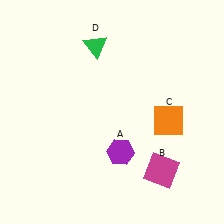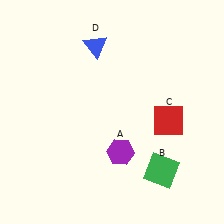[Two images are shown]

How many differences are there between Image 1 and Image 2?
There are 3 differences between the two images.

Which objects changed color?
B changed from magenta to green. C changed from orange to red. D changed from green to blue.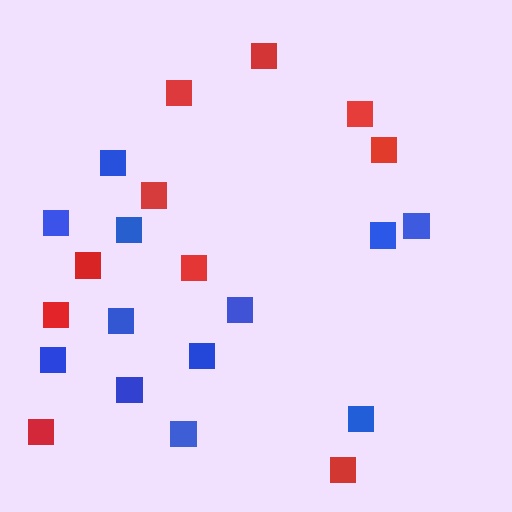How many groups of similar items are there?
There are 2 groups: one group of red squares (10) and one group of blue squares (12).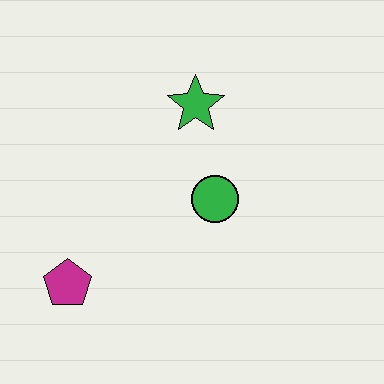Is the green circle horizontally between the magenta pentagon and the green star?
No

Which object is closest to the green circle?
The green star is closest to the green circle.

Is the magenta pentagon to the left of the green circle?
Yes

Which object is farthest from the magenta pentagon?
The green star is farthest from the magenta pentagon.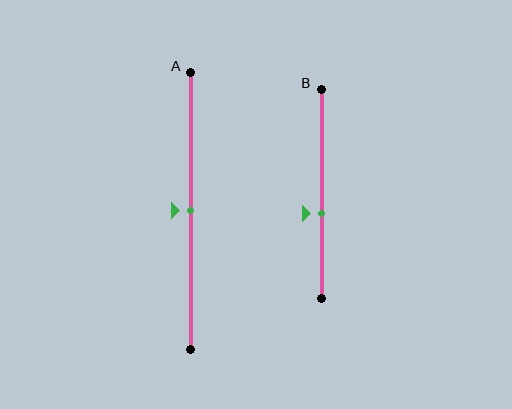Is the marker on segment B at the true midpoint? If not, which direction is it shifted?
No, the marker on segment B is shifted downward by about 9% of the segment length.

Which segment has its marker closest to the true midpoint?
Segment A has its marker closest to the true midpoint.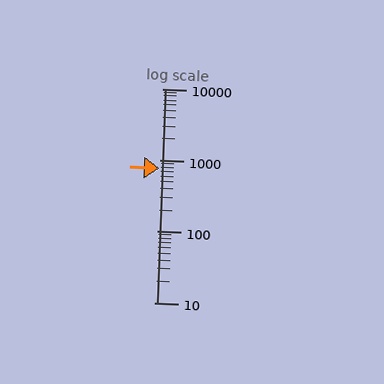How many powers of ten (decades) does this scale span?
The scale spans 3 decades, from 10 to 10000.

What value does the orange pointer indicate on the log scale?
The pointer indicates approximately 760.